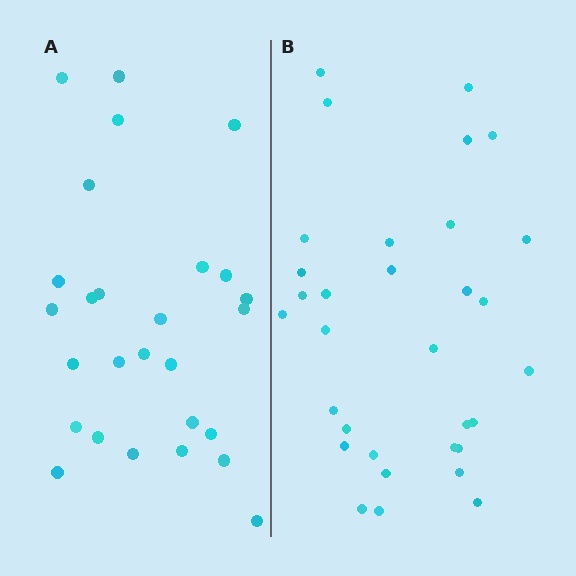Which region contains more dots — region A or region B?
Region B (the right region) has more dots.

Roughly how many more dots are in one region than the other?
Region B has about 5 more dots than region A.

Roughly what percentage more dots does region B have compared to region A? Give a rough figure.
About 20% more.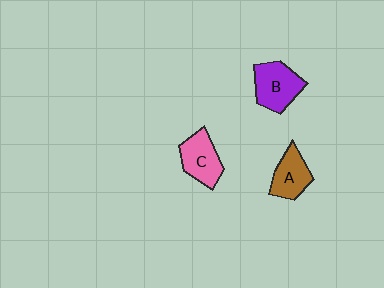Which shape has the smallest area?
Shape A (brown).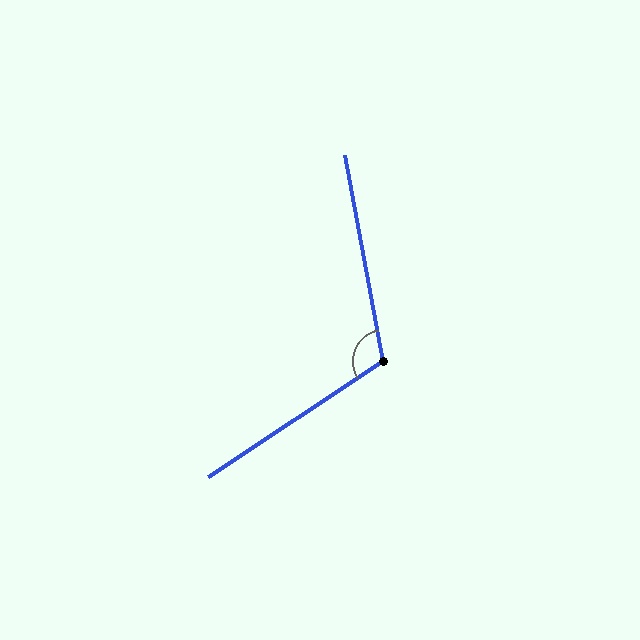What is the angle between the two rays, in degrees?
Approximately 113 degrees.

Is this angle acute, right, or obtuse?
It is obtuse.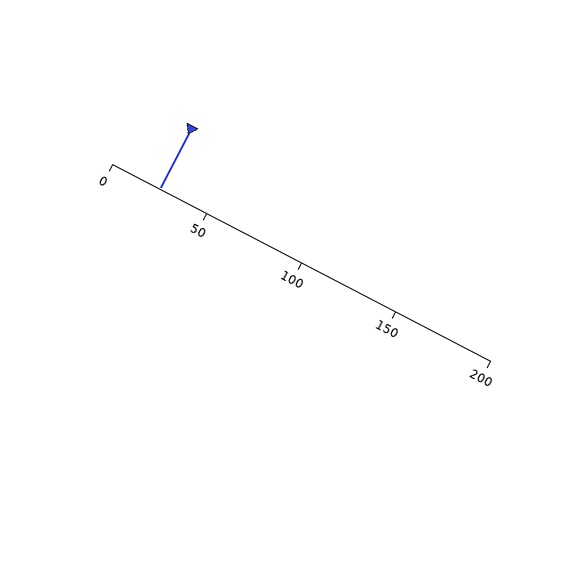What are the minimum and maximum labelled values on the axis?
The axis runs from 0 to 200.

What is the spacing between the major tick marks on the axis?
The major ticks are spaced 50 apart.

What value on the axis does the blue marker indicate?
The marker indicates approximately 25.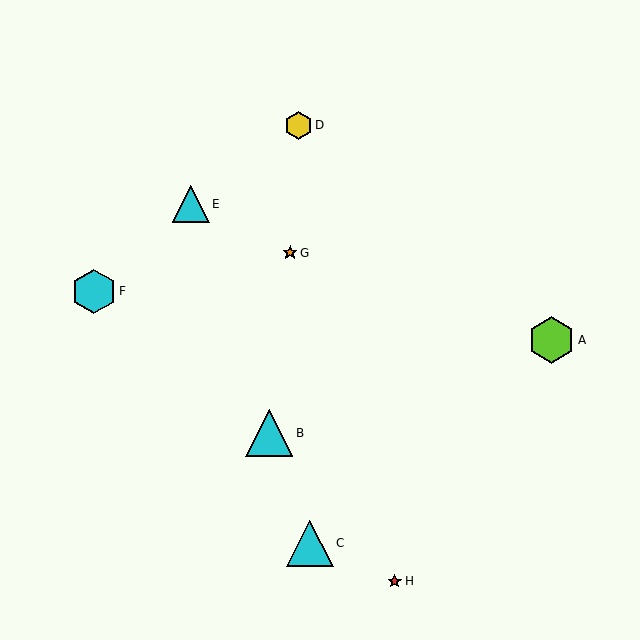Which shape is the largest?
The cyan triangle (labeled B) is the largest.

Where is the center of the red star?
The center of the red star is at (395, 581).